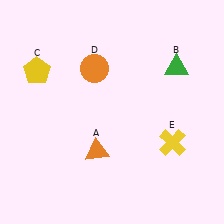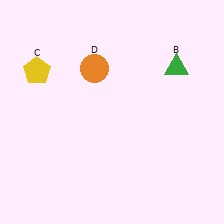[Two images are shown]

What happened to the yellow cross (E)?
The yellow cross (E) was removed in Image 2. It was in the bottom-right area of Image 1.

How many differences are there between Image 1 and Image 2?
There are 2 differences between the two images.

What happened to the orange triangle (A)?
The orange triangle (A) was removed in Image 2. It was in the bottom-left area of Image 1.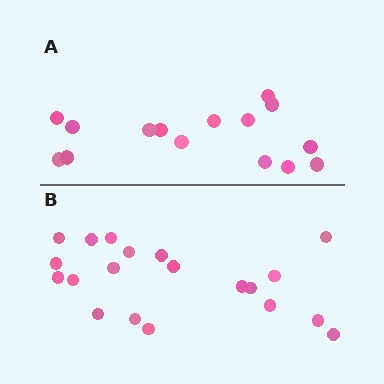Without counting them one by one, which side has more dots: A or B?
Region B (the bottom region) has more dots.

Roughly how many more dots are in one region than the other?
Region B has about 5 more dots than region A.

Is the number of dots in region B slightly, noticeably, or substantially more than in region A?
Region B has noticeably more, but not dramatically so. The ratio is roughly 1.3 to 1.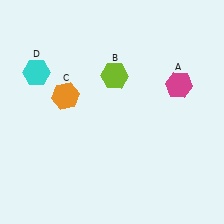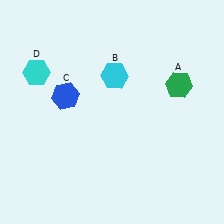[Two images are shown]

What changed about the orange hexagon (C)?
In Image 1, C is orange. In Image 2, it changed to blue.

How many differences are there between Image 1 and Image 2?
There are 3 differences between the two images.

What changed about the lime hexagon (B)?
In Image 1, B is lime. In Image 2, it changed to cyan.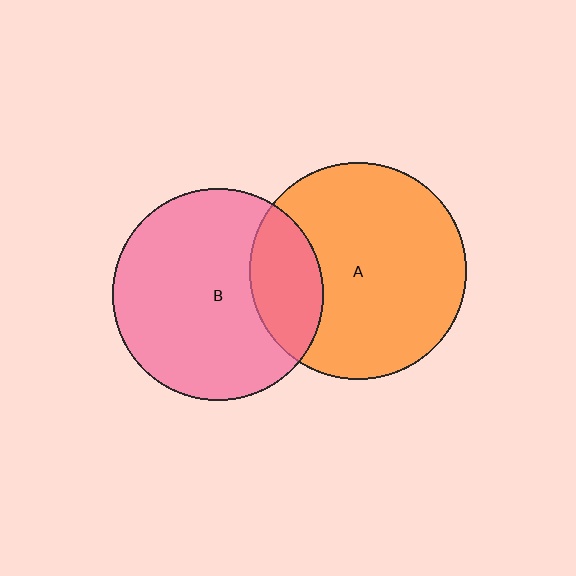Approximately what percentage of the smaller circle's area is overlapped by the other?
Approximately 25%.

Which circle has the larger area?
Circle A (orange).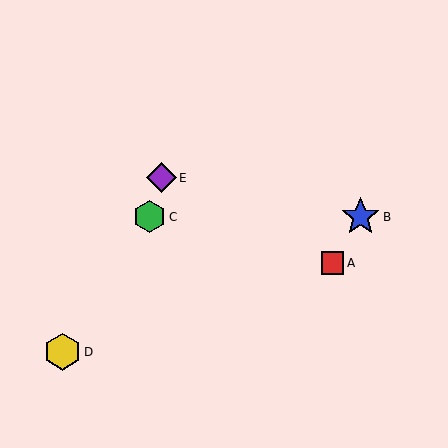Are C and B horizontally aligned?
Yes, both are at y≈217.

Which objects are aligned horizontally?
Objects B, C are aligned horizontally.